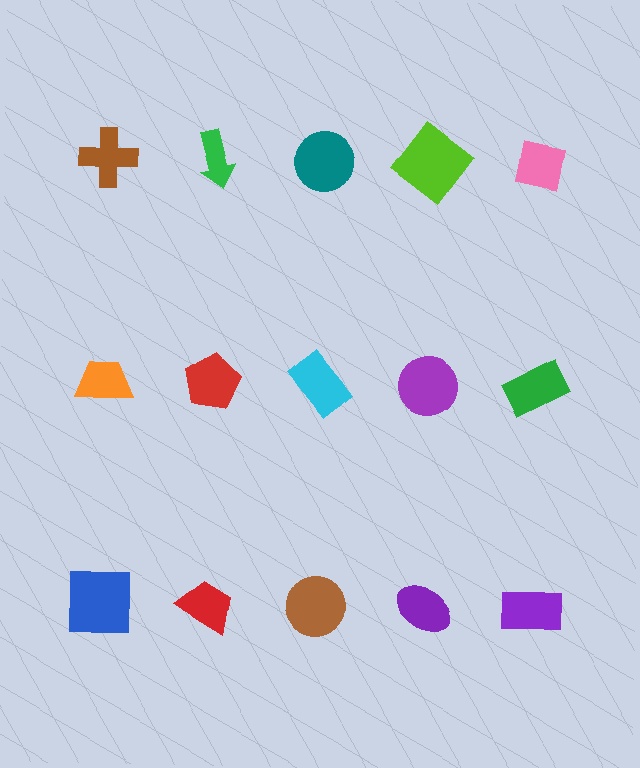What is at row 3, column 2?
A red trapezoid.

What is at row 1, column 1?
A brown cross.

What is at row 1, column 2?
A green arrow.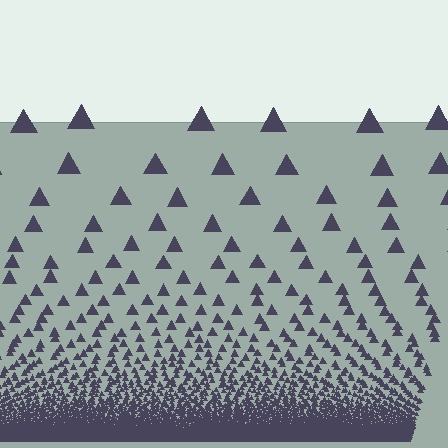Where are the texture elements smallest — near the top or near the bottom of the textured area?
Near the bottom.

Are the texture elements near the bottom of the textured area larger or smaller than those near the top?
Smaller. The gradient is inverted — elements near the bottom are smaller and denser.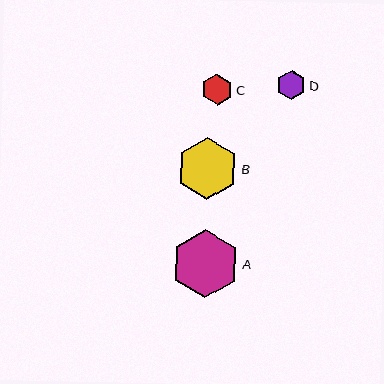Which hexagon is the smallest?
Hexagon D is the smallest with a size of approximately 29 pixels.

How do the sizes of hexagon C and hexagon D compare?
Hexagon C and hexagon D are approximately the same size.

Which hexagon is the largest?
Hexagon A is the largest with a size of approximately 68 pixels.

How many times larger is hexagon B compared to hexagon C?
Hexagon B is approximately 2.0 times the size of hexagon C.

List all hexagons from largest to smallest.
From largest to smallest: A, B, C, D.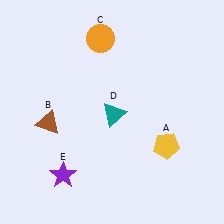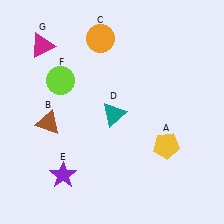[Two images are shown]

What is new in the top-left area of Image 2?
A lime circle (F) was added in the top-left area of Image 2.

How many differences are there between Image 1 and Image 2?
There are 2 differences between the two images.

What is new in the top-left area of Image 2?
A magenta triangle (G) was added in the top-left area of Image 2.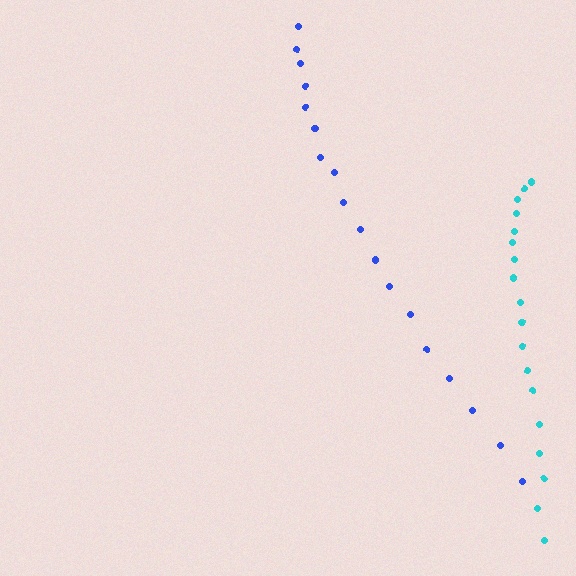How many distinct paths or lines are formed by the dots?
There are 2 distinct paths.